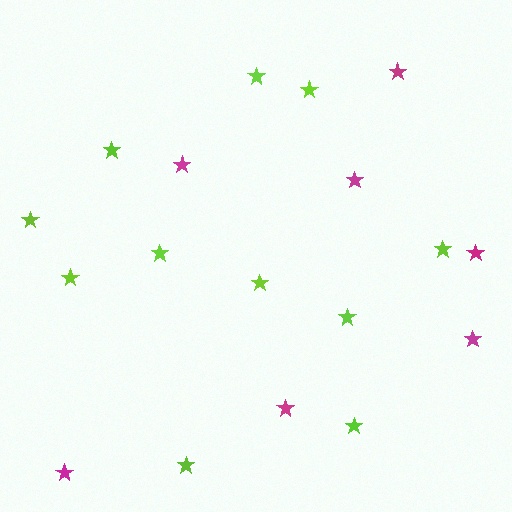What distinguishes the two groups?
There are 2 groups: one group of lime stars (11) and one group of magenta stars (7).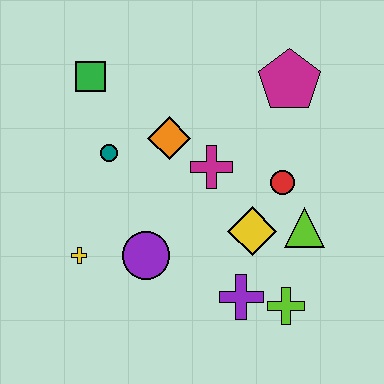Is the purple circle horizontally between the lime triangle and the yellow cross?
Yes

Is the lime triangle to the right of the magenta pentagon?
Yes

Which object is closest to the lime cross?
The purple cross is closest to the lime cross.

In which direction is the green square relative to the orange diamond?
The green square is to the left of the orange diamond.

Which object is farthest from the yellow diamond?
The green square is farthest from the yellow diamond.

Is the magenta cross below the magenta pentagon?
Yes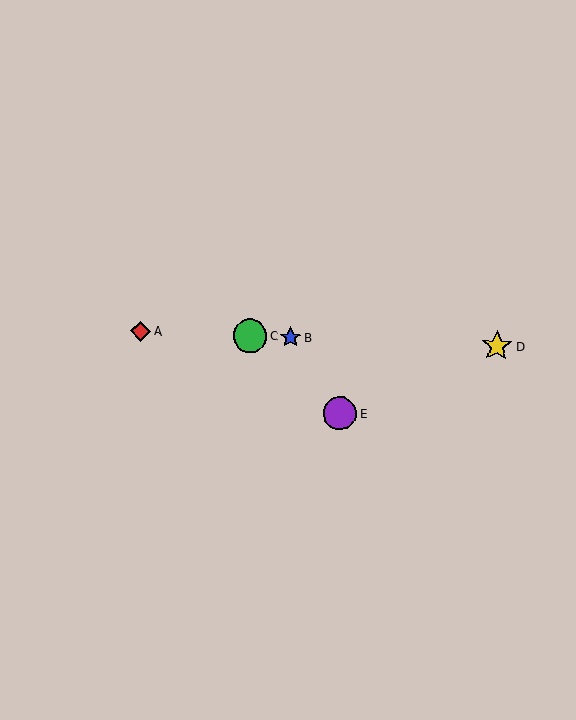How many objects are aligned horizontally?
4 objects (A, B, C, D) are aligned horizontally.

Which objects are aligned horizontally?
Objects A, B, C, D are aligned horizontally.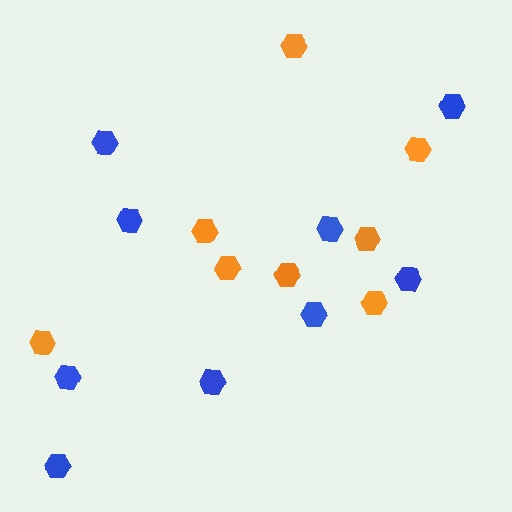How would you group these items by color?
There are 2 groups: one group of orange hexagons (8) and one group of blue hexagons (9).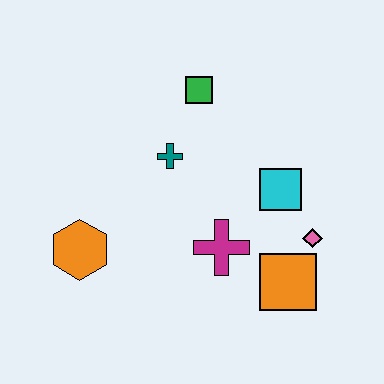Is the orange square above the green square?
No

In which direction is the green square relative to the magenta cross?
The green square is above the magenta cross.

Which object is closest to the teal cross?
The green square is closest to the teal cross.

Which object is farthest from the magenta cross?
The green square is farthest from the magenta cross.